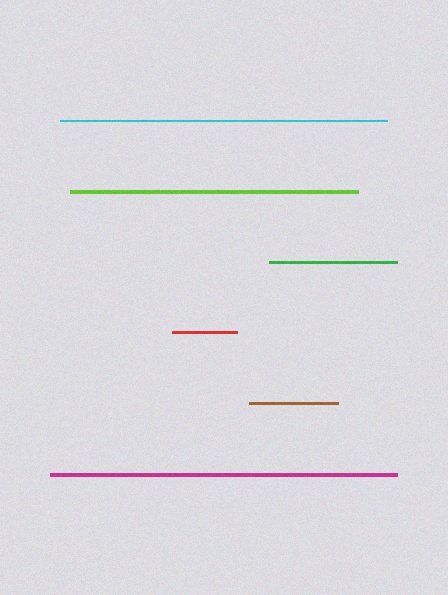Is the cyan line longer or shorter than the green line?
The cyan line is longer than the green line.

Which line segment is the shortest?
The red line is the shortest at approximately 65 pixels.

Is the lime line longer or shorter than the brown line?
The lime line is longer than the brown line.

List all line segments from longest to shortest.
From longest to shortest: magenta, cyan, lime, green, brown, red.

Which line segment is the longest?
The magenta line is the longest at approximately 348 pixels.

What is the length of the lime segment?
The lime segment is approximately 287 pixels long.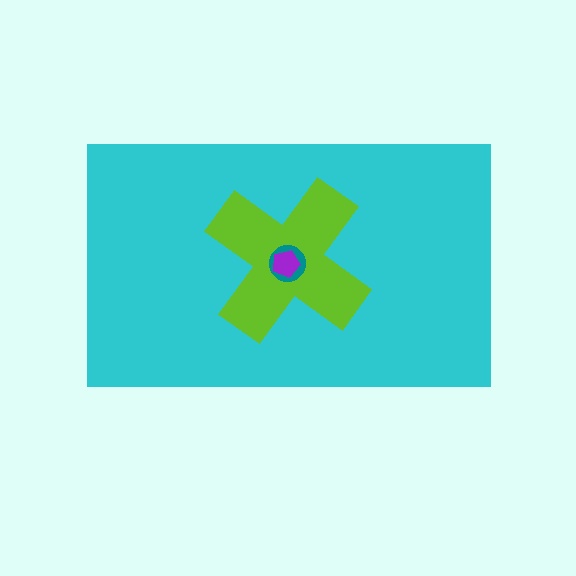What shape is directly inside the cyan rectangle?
The lime cross.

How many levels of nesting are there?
4.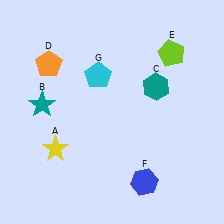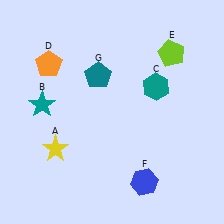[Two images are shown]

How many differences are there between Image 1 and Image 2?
There is 1 difference between the two images.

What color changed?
The pentagon (G) changed from cyan in Image 1 to teal in Image 2.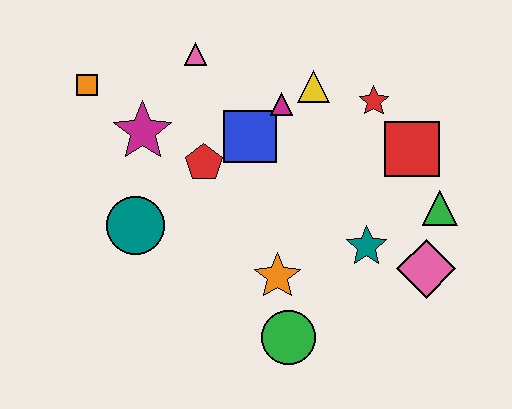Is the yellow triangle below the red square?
No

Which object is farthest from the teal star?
The orange square is farthest from the teal star.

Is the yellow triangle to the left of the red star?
Yes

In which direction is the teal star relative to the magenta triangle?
The teal star is below the magenta triangle.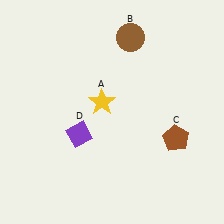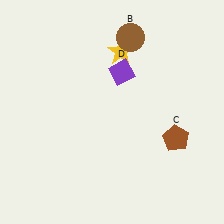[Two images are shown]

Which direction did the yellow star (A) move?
The yellow star (A) moved up.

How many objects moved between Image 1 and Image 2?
2 objects moved between the two images.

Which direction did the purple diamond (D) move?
The purple diamond (D) moved up.